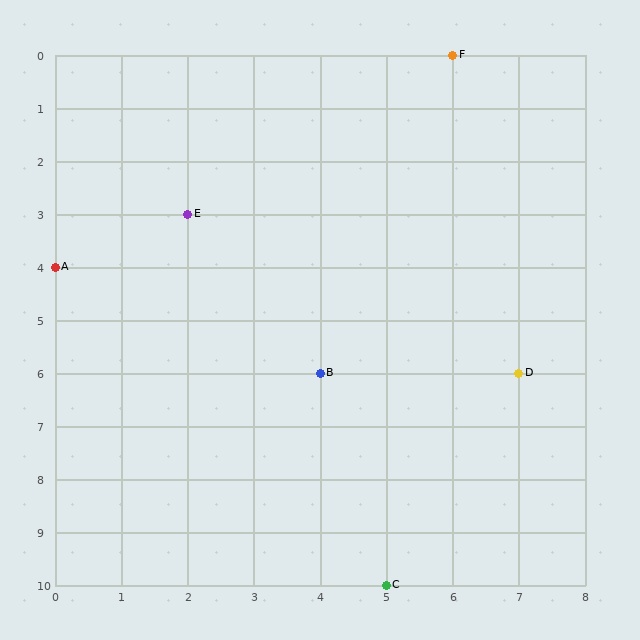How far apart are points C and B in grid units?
Points C and B are 1 column and 4 rows apart (about 4.1 grid units diagonally).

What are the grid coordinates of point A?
Point A is at grid coordinates (0, 4).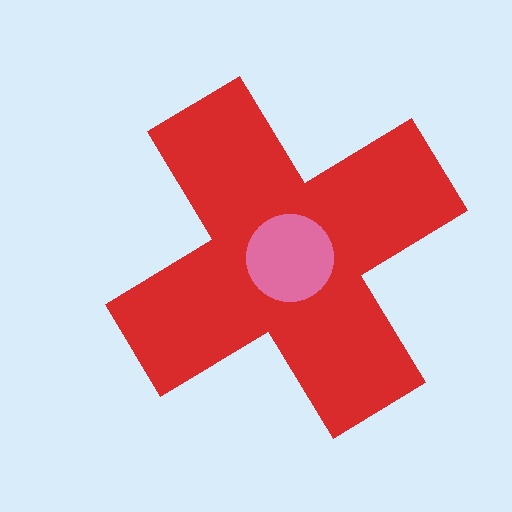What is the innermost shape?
The pink circle.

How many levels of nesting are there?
2.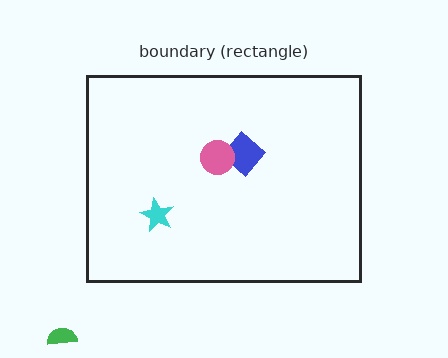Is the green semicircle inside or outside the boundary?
Outside.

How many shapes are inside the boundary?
3 inside, 1 outside.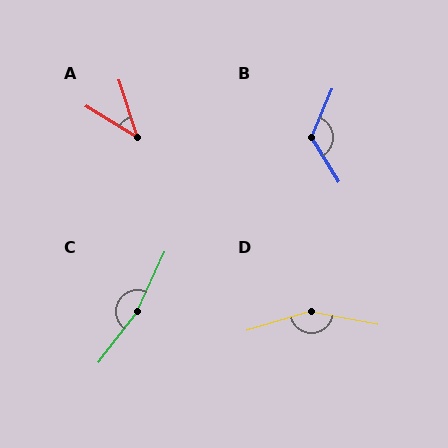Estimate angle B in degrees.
Approximately 126 degrees.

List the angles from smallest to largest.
A (40°), B (126°), D (153°), C (167°).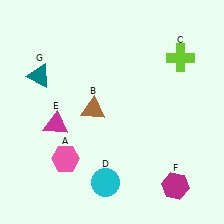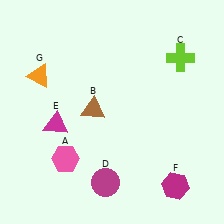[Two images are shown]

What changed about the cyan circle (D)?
In Image 1, D is cyan. In Image 2, it changed to magenta.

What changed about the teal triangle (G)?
In Image 1, G is teal. In Image 2, it changed to orange.